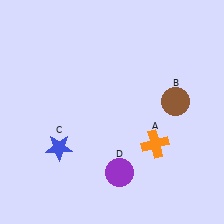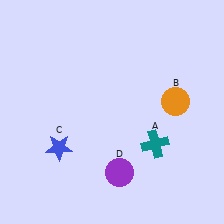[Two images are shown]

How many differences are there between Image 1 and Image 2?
There are 2 differences between the two images.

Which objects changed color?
A changed from orange to teal. B changed from brown to orange.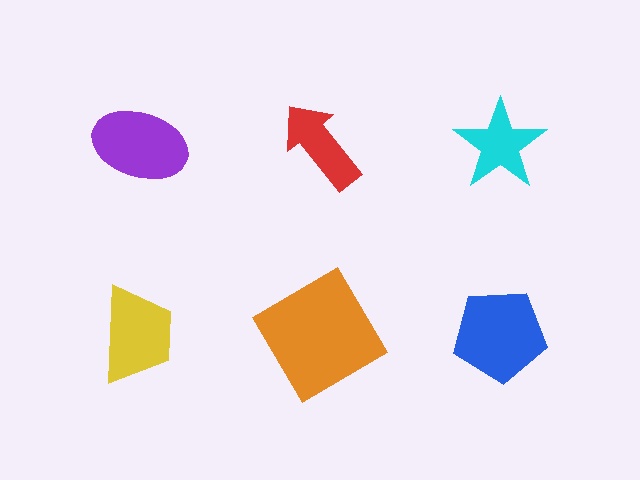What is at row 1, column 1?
A purple ellipse.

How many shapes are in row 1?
3 shapes.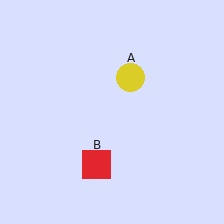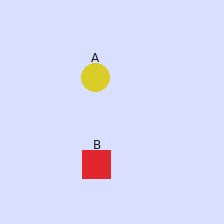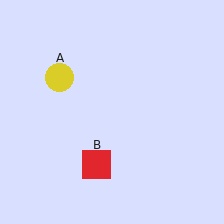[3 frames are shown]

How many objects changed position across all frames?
1 object changed position: yellow circle (object A).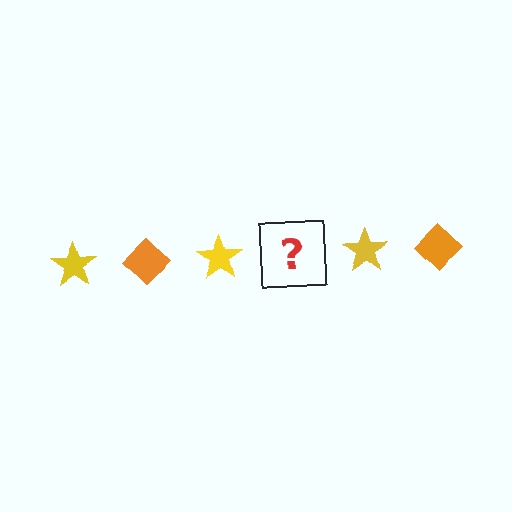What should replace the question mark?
The question mark should be replaced with an orange diamond.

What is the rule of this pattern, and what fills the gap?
The rule is that the pattern alternates between yellow star and orange diamond. The gap should be filled with an orange diamond.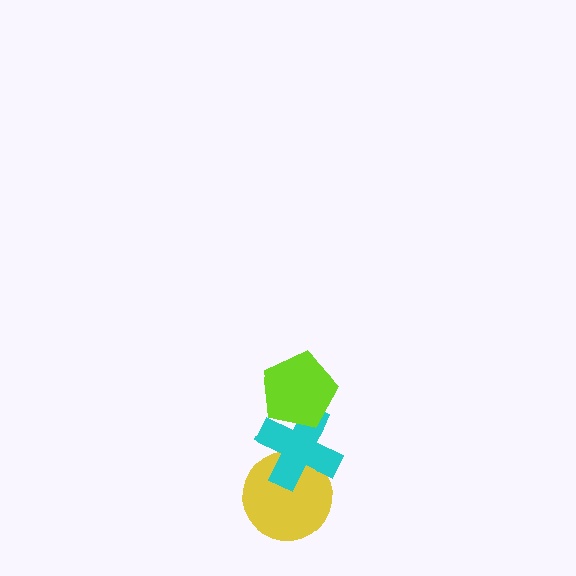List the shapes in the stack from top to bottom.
From top to bottom: the lime pentagon, the cyan cross, the yellow circle.